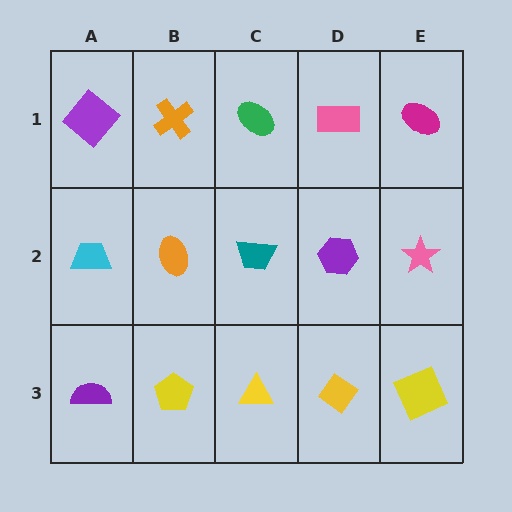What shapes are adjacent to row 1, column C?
A teal trapezoid (row 2, column C), an orange cross (row 1, column B), a pink rectangle (row 1, column D).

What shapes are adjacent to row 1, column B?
An orange ellipse (row 2, column B), a purple diamond (row 1, column A), a green ellipse (row 1, column C).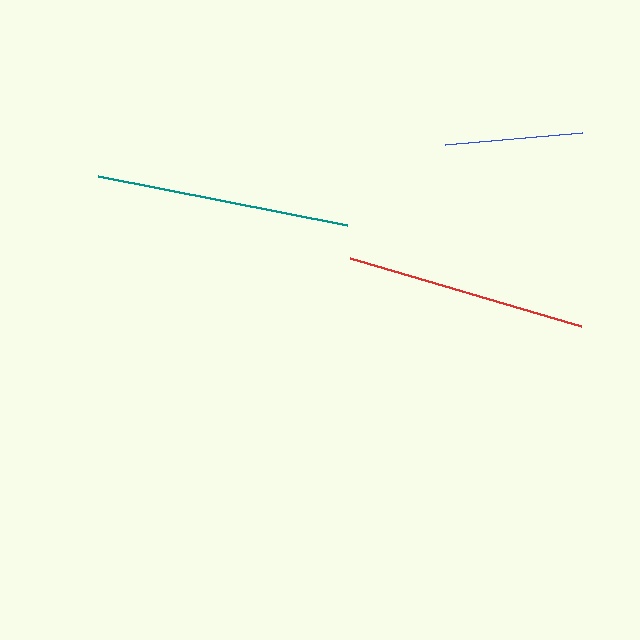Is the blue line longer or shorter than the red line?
The red line is longer than the blue line.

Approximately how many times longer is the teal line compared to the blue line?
The teal line is approximately 1.8 times the length of the blue line.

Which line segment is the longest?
The teal line is the longest at approximately 254 pixels.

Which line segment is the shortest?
The blue line is the shortest at approximately 138 pixels.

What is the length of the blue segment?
The blue segment is approximately 138 pixels long.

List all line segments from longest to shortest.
From longest to shortest: teal, red, blue.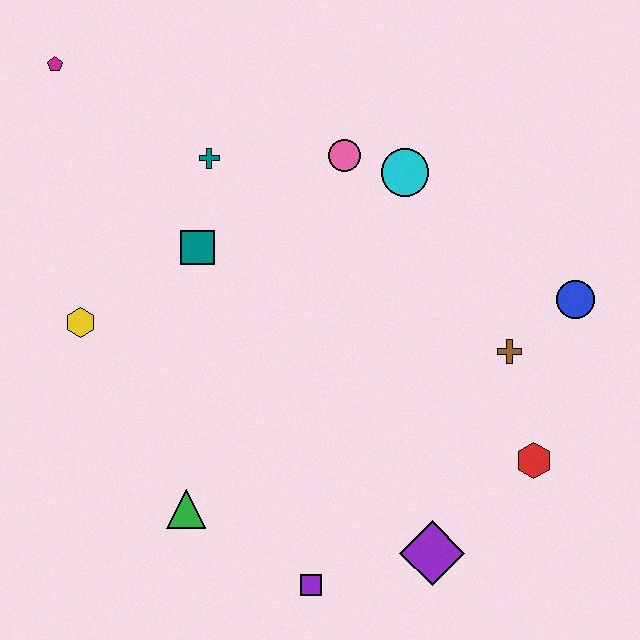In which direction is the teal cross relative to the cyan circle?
The teal cross is to the left of the cyan circle.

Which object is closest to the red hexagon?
The brown cross is closest to the red hexagon.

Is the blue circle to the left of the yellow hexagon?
No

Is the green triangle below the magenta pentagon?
Yes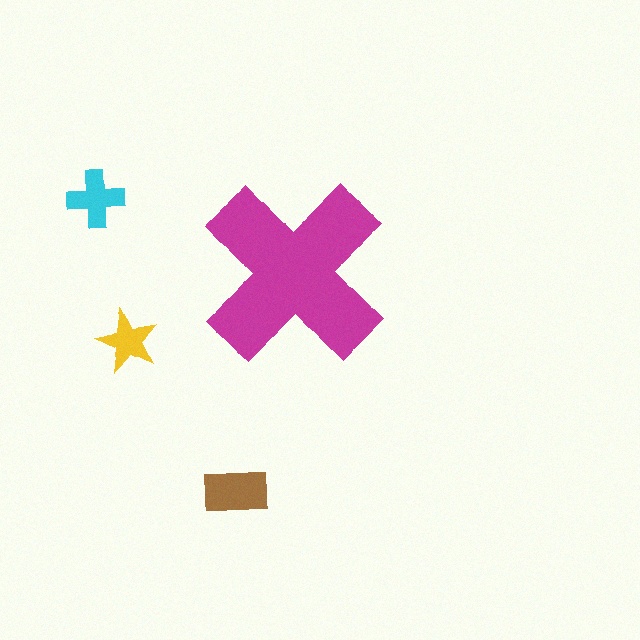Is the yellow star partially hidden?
No, the yellow star is fully visible.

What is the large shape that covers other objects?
A magenta cross.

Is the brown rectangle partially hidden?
No, the brown rectangle is fully visible.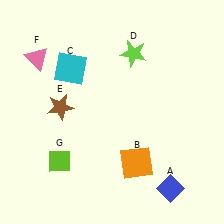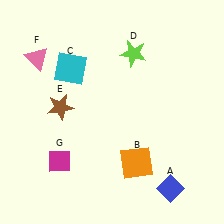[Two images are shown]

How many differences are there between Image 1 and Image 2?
There is 1 difference between the two images.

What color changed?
The diamond (G) changed from lime in Image 1 to magenta in Image 2.